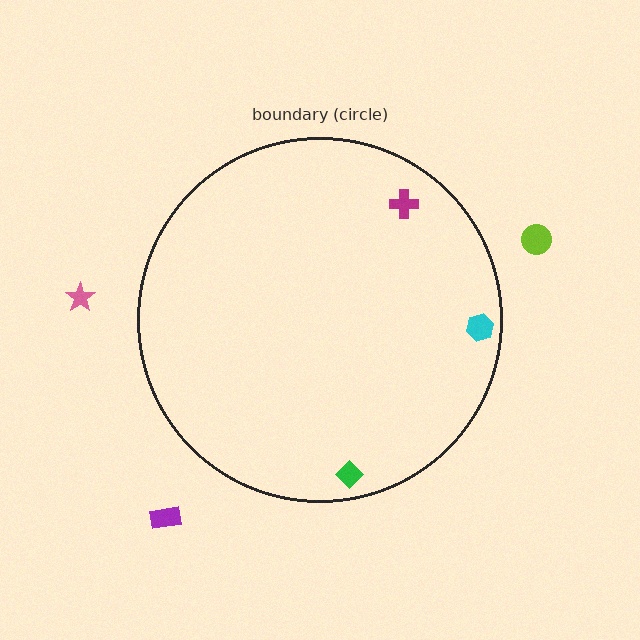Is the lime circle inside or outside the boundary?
Outside.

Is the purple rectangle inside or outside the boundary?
Outside.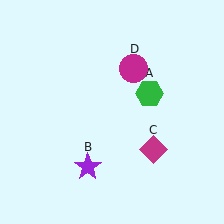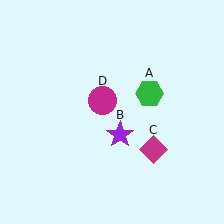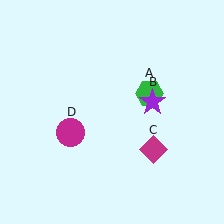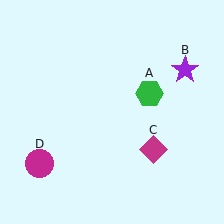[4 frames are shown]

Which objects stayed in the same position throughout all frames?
Green hexagon (object A) and magenta diamond (object C) remained stationary.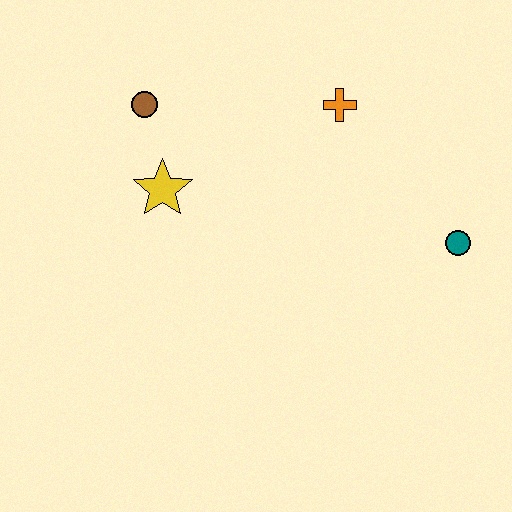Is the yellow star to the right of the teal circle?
No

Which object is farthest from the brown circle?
The teal circle is farthest from the brown circle.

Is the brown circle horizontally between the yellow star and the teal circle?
No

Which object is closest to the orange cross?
The teal circle is closest to the orange cross.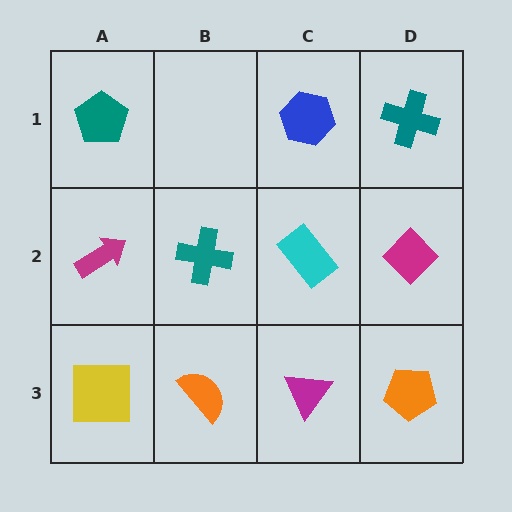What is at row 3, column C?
A magenta triangle.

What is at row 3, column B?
An orange semicircle.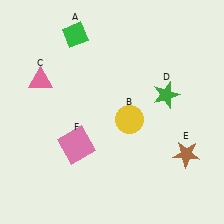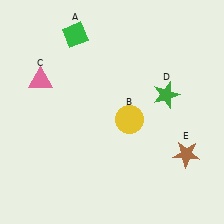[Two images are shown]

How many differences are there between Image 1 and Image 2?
There is 1 difference between the two images.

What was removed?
The pink square (F) was removed in Image 2.